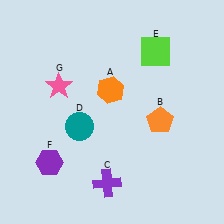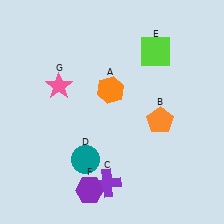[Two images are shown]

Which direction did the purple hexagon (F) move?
The purple hexagon (F) moved right.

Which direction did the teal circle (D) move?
The teal circle (D) moved down.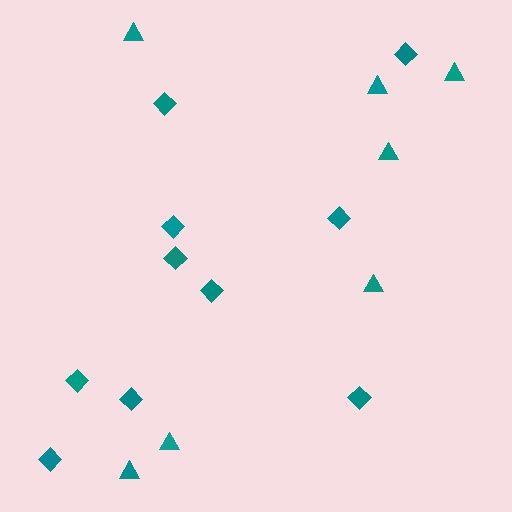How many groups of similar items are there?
There are 2 groups: one group of triangles (7) and one group of diamonds (10).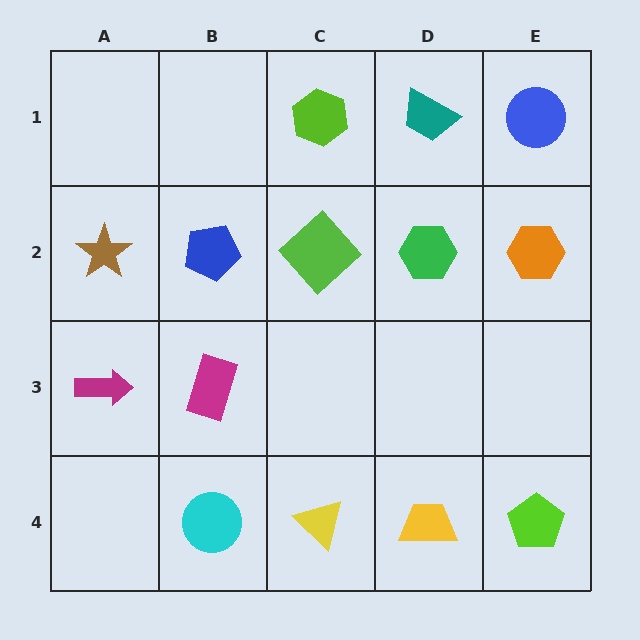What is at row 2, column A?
A brown star.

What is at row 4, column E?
A lime pentagon.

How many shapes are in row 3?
2 shapes.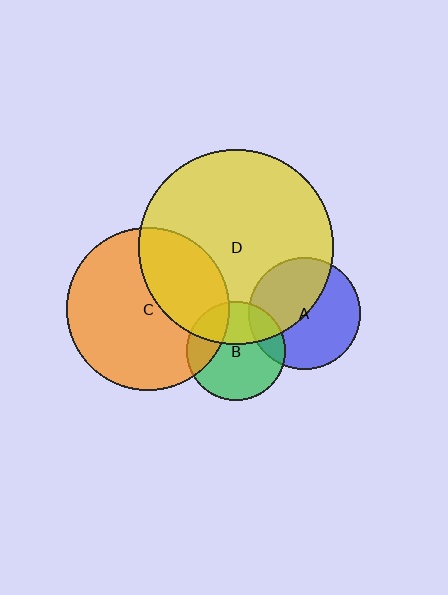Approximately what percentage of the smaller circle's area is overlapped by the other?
Approximately 35%.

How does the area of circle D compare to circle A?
Approximately 3.0 times.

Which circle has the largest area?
Circle D (yellow).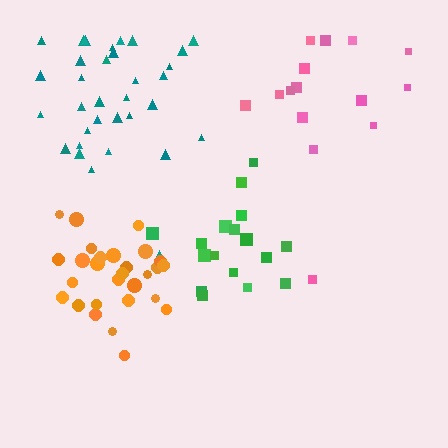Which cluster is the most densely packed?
Orange.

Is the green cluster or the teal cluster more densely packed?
Green.